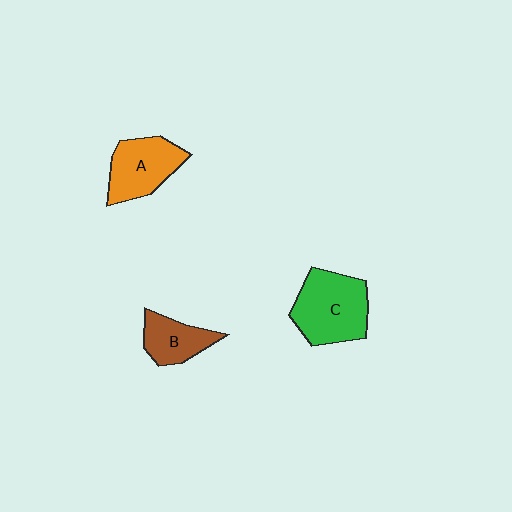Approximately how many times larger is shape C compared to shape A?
Approximately 1.3 times.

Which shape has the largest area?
Shape C (green).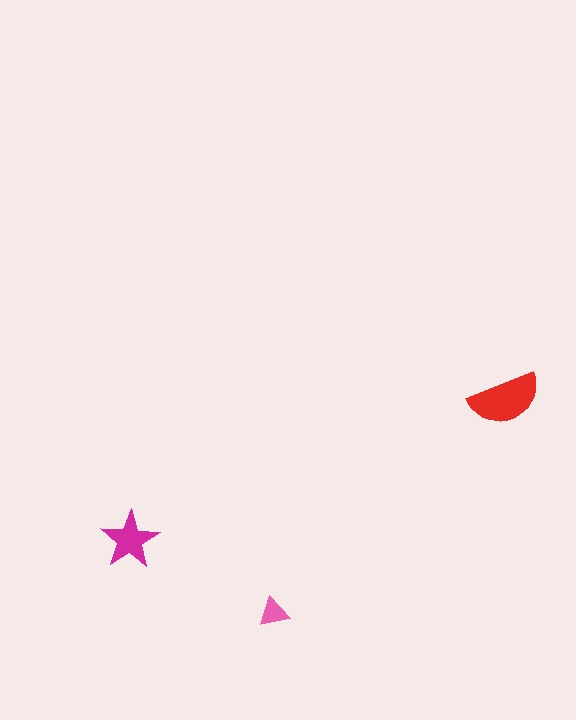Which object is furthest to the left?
The magenta star is leftmost.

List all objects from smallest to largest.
The pink triangle, the magenta star, the red semicircle.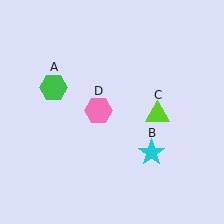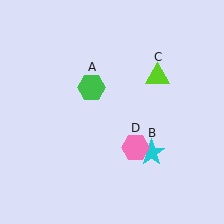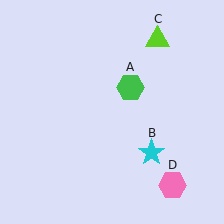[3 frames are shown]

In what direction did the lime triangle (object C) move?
The lime triangle (object C) moved up.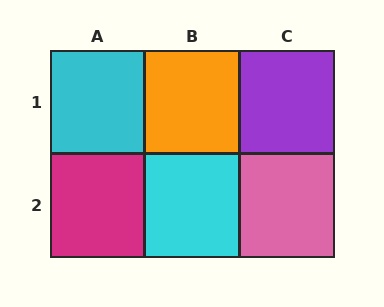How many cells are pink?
1 cell is pink.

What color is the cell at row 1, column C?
Purple.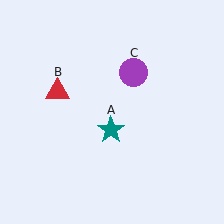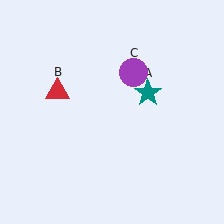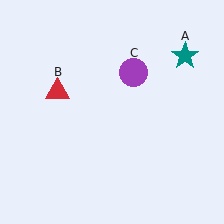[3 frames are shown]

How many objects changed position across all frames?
1 object changed position: teal star (object A).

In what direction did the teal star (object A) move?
The teal star (object A) moved up and to the right.